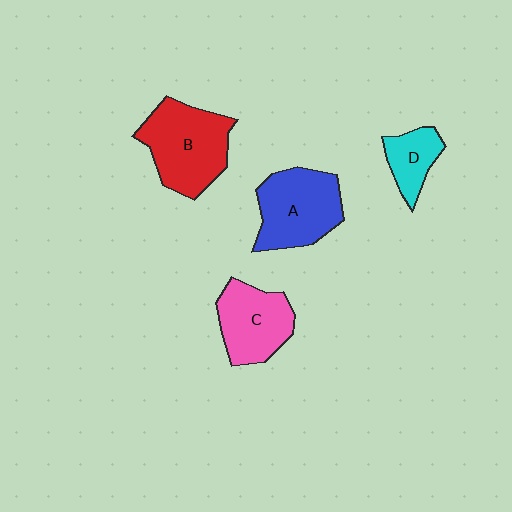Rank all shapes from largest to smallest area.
From largest to smallest: B (red), A (blue), C (pink), D (cyan).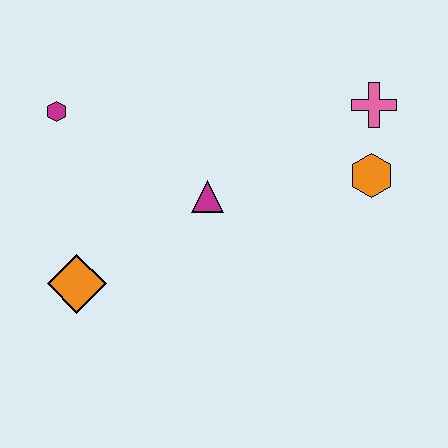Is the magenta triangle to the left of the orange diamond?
No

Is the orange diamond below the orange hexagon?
Yes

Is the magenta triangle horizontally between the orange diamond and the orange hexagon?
Yes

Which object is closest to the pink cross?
The orange hexagon is closest to the pink cross.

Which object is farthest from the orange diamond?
The pink cross is farthest from the orange diamond.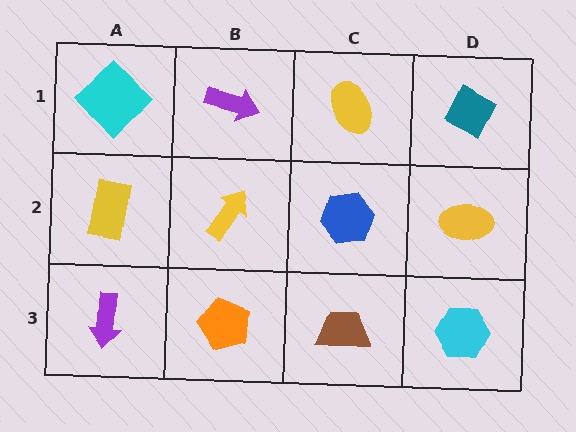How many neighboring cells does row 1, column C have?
3.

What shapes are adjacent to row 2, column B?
A purple arrow (row 1, column B), an orange pentagon (row 3, column B), a yellow rectangle (row 2, column A), a blue hexagon (row 2, column C).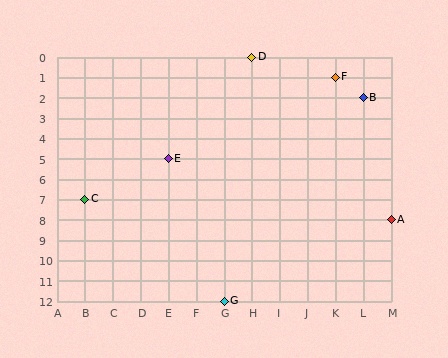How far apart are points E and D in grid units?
Points E and D are 3 columns and 5 rows apart (about 5.8 grid units diagonally).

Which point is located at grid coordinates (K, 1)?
Point F is at (K, 1).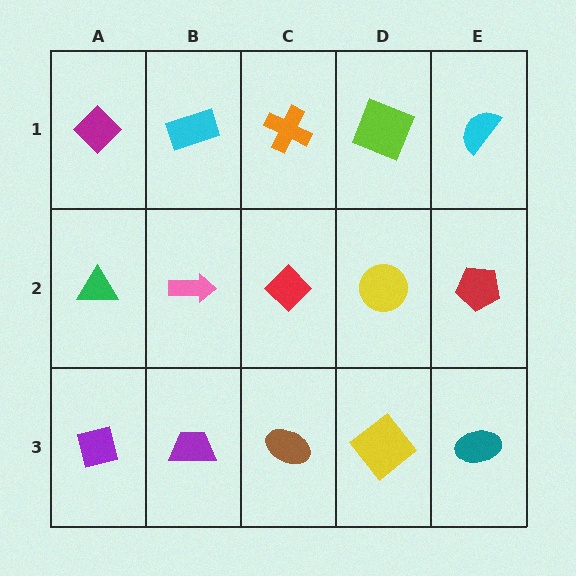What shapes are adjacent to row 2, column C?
An orange cross (row 1, column C), a brown ellipse (row 3, column C), a pink arrow (row 2, column B), a yellow circle (row 2, column D).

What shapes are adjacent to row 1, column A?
A green triangle (row 2, column A), a cyan rectangle (row 1, column B).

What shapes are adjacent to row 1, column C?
A red diamond (row 2, column C), a cyan rectangle (row 1, column B), a lime square (row 1, column D).